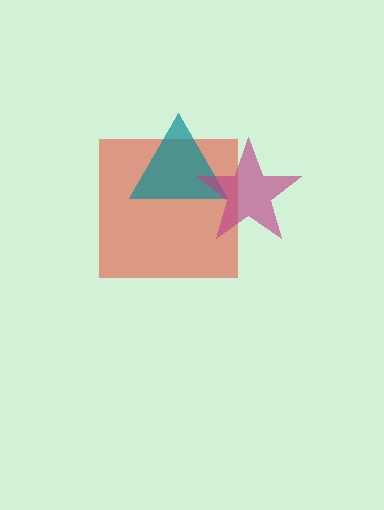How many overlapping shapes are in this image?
There are 3 overlapping shapes in the image.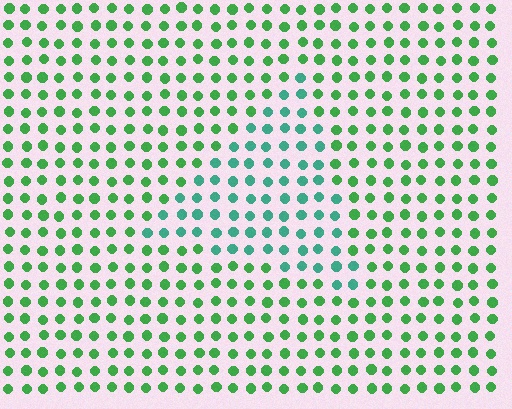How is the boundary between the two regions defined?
The boundary is defined purely by a slight shift in hue (about 37 degrees). Spacing, size, and orientation are identical on both sides.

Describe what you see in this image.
The image is filled with small green elements in a uniform arrangement. A triangle-shaped region is visible where the elements are tinted to a slightly different hue, forming a subtle color boundary.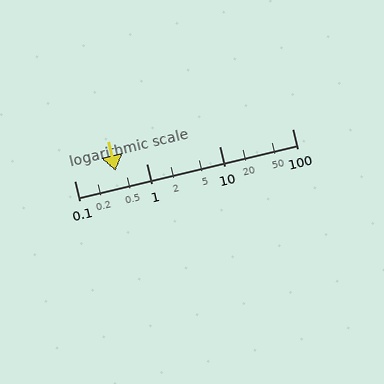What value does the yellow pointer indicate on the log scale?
The pointer indicates approximately 0.37.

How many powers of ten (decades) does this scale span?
The scale spans 3 decades, from 0.1 to 100.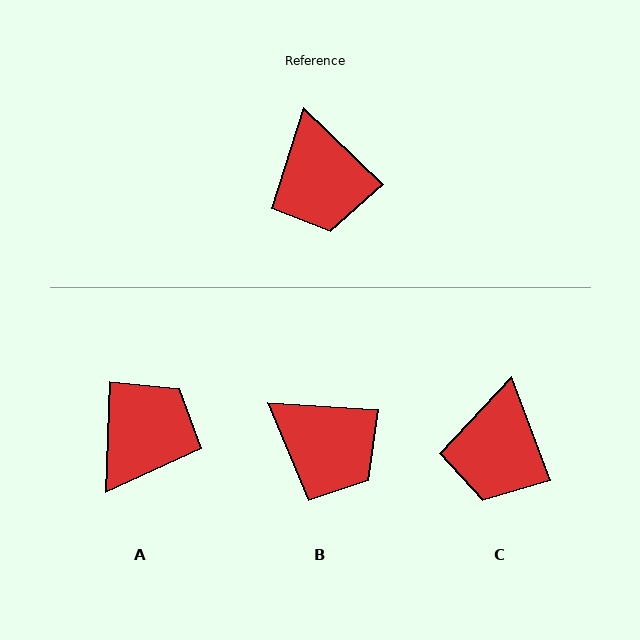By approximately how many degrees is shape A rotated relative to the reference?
Approximately 132 degrees counter-clockwise.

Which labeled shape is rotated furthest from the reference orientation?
A, about 132 degrees away.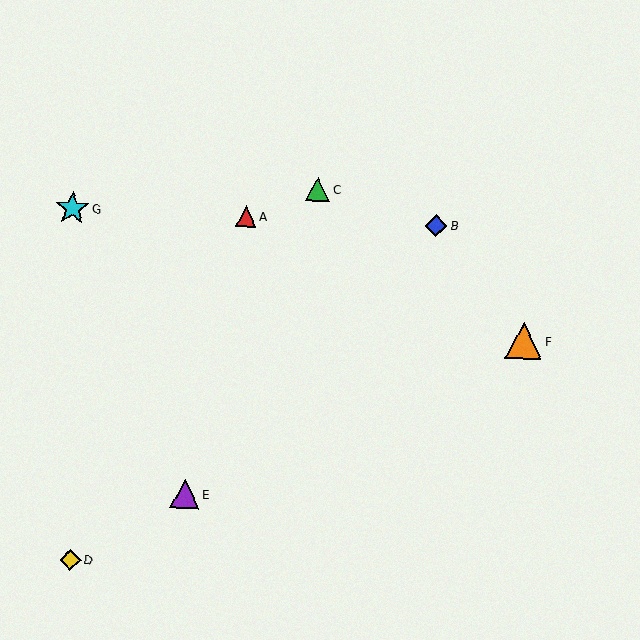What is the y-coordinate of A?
Object A is at y≈217.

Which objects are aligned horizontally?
Objects A, B, G are aligned horizontally.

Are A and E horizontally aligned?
No, A is at y≈217 and E is at y≈494.